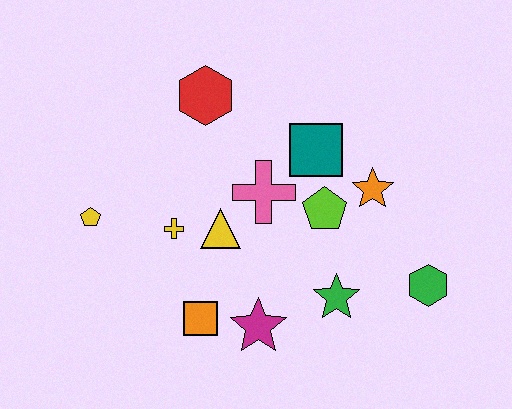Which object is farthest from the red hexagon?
The green hexagon is farthest from the red hexagon.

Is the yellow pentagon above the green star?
Yes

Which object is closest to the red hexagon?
The pink cross is closest to the red hexagon.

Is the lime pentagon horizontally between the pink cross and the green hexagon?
Yes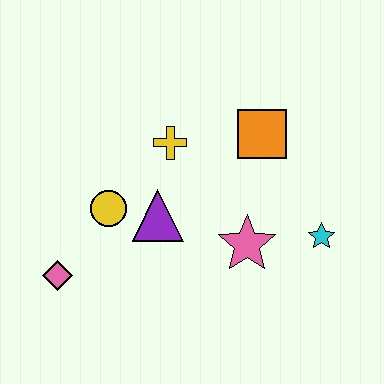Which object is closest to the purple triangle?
The yellow circle is closest to the purple triangle.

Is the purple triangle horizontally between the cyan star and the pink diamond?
Yes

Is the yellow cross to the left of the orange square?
Yes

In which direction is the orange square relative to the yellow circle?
The orange square is to the right of the yellow circle.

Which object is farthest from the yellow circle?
The cyan star is farthest from the yellow circle.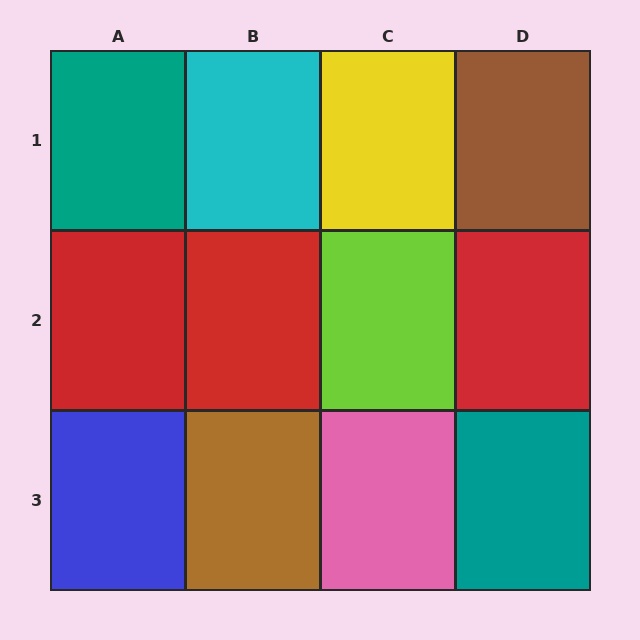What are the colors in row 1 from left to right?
Teal, cyan, yellow, brown.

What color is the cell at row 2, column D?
Red.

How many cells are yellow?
1 cell is yellow.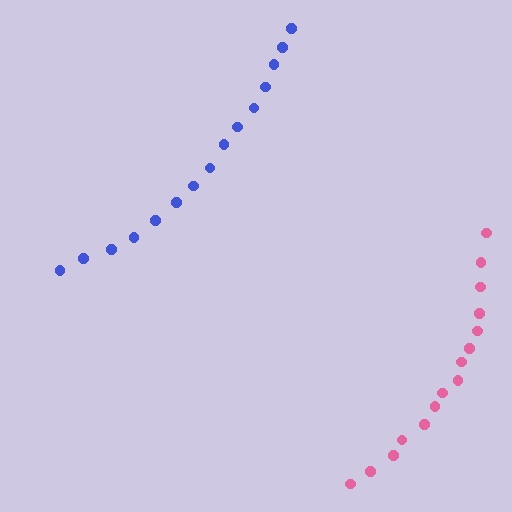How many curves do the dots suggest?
There are 2 distinct paths.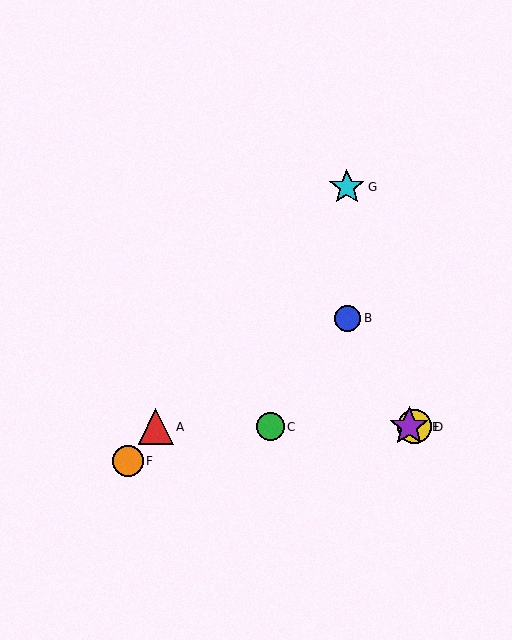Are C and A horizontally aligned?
Yes, both are at y≈427.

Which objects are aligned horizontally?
Objects A, C, D, E are aligned horizontally.